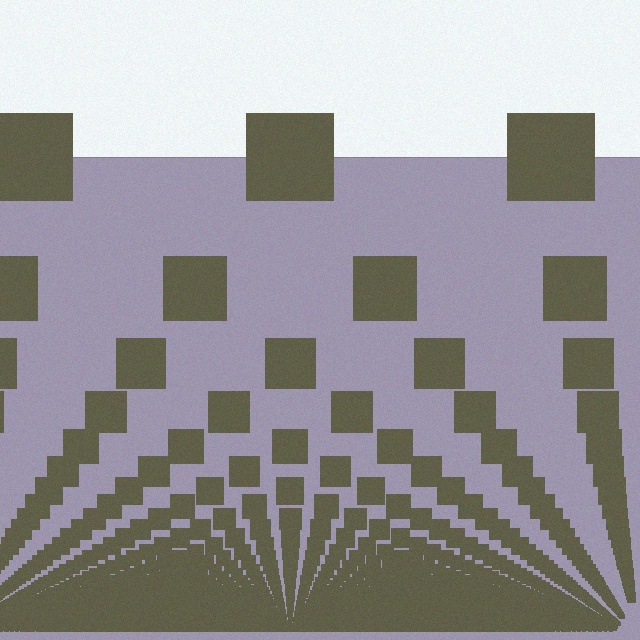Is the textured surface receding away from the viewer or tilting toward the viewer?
The surface appears to tilt toward the viewer. Texture elements get larger and sparser toward the top.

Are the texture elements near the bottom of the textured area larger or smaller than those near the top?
Smaller. The gradient is inverted — elements near the bottom are smaller and denser.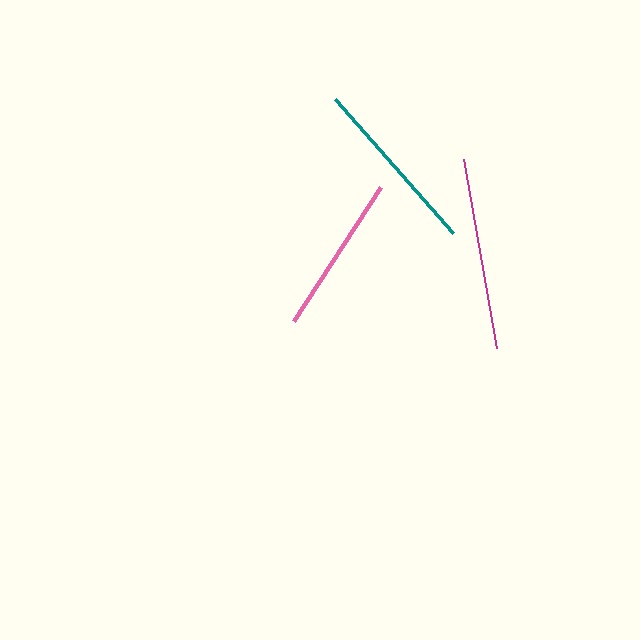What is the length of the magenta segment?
The magenta segment is approximately 192 pixels long.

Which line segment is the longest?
The magenta line is the longest at approximately 192 pixels.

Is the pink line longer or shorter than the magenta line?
The magenta line is longer than the pink line.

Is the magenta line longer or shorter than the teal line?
The magenta line is longer than the teal line.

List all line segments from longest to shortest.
From longest to shortest: magenta, teal, pink.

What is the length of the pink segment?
The pink segment is approximately 160 pixels long.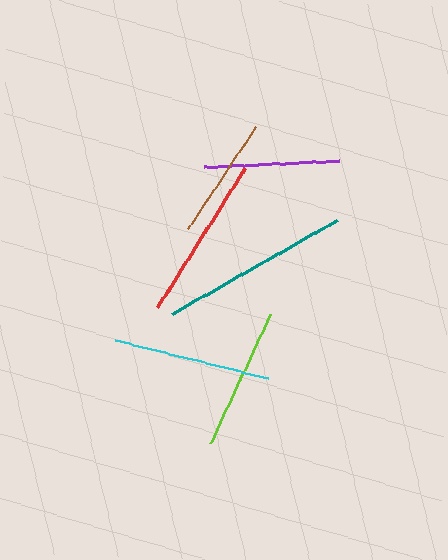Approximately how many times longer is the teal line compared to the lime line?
The teal line is approximately 1.3 times the length of the lime line.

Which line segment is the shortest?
The brown line is the shortest at approximately 123 pixels.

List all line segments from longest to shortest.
From longest to shortest: teal, red, cyan, lime, purple, brown.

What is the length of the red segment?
The red segment is approximately 164 pixels long.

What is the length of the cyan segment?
The cyan segment is approximately 158 pixels long.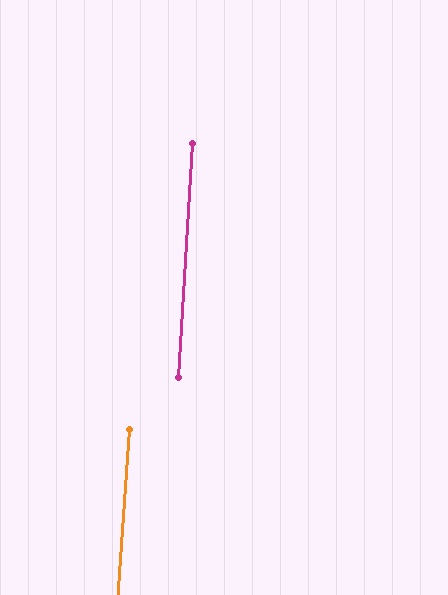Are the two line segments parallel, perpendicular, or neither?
Parallel — their directions differ by only 0.6°.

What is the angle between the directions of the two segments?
Approximately 1 degree.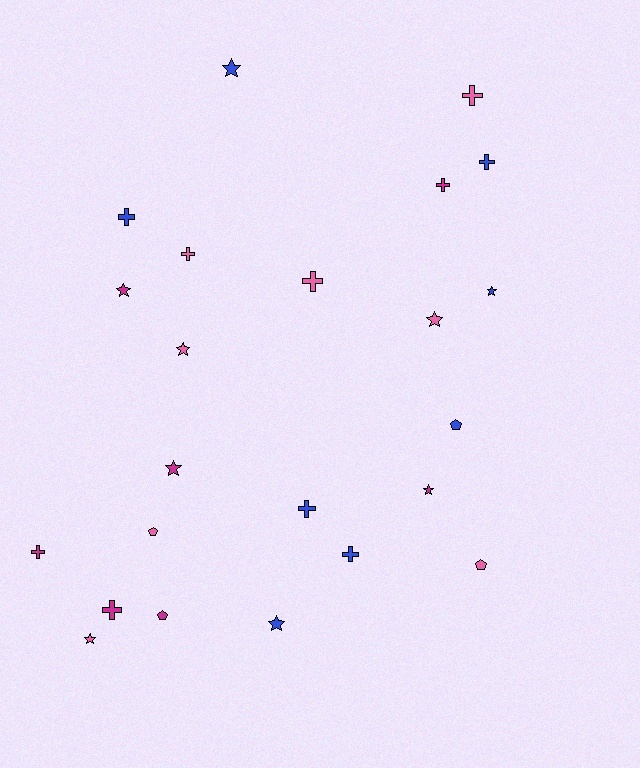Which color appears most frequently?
Pink, with 8 objects.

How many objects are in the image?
There are 23 objects.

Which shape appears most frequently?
Cross, with 10 objects.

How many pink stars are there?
There are 3 pink stars.